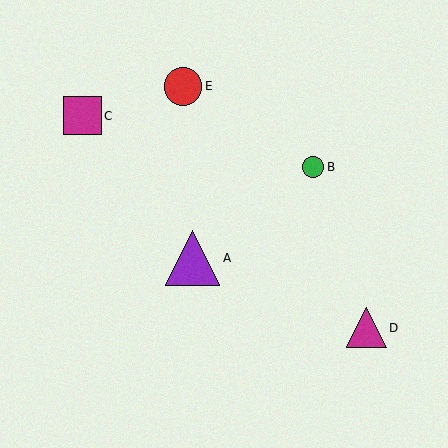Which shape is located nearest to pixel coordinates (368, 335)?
The magenta triangle (labeled D) at (366, 328) is nearest to that location.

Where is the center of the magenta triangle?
The center of the magenta triangle is at (366, 328).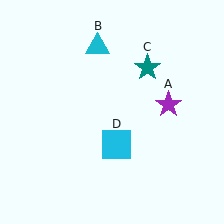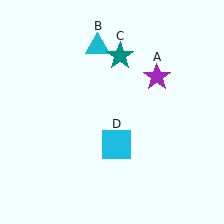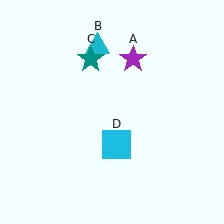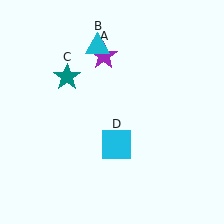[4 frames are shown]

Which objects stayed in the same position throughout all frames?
Cyan triangle (object B) and cyan square (object D) remained stationary.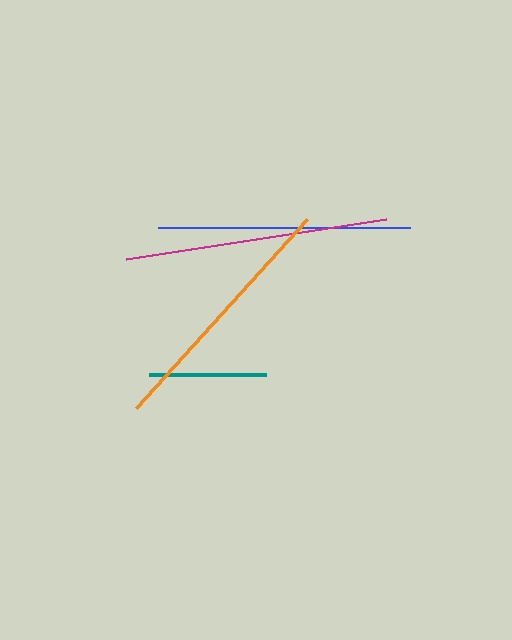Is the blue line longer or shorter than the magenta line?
The magenta line is longer than the blue line.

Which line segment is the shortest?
The teal line is the shortest at approximately 117 pixels.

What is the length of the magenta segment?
The magenta segment is approximately 264 pixels long.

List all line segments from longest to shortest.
From longest to shortest: magenta, orange, blue, teal.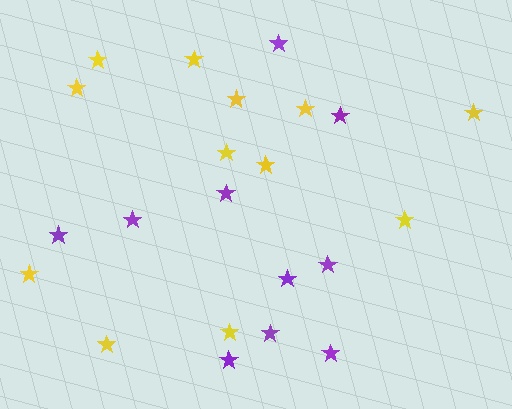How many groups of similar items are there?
There are 2 groups: one group of yellow stars (12) and one group of purple stars (10).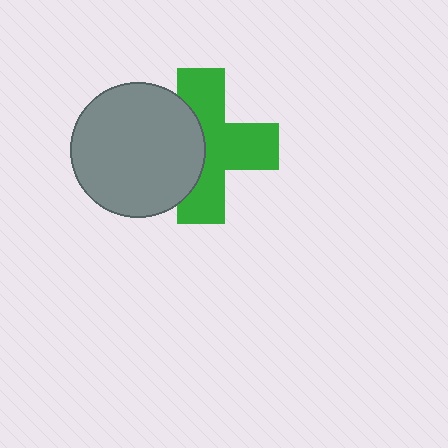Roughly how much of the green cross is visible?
About half of it is visible (roughly 62%).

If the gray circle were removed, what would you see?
You would see the complete green cross.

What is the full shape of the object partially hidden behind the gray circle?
The partially hidden object is a green cross.